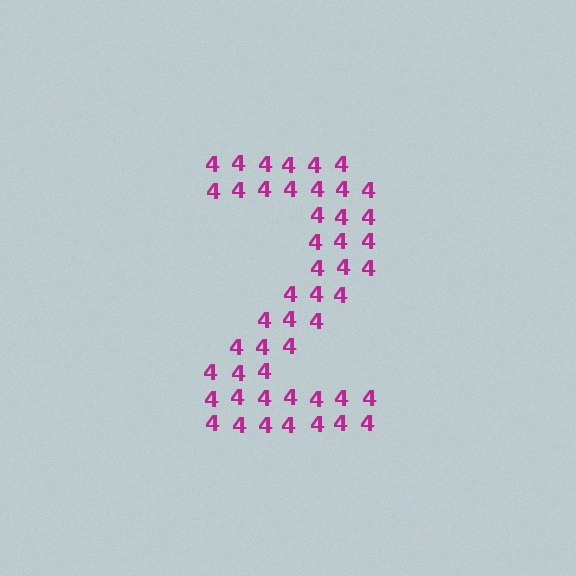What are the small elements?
The small elements are digit 4's.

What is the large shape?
The large shape is the digit 2.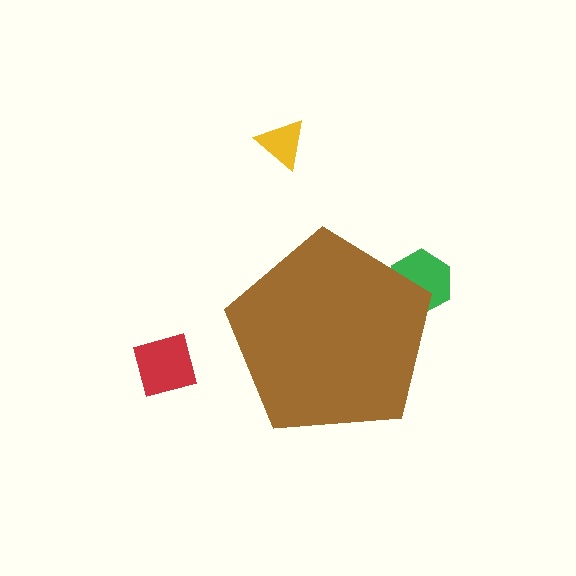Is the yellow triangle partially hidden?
No, the yellow triangle is fully visible.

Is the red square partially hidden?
No, the red square is fully visible.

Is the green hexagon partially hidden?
Yes, the green hexagon is partially hidden behind the brown pentagon.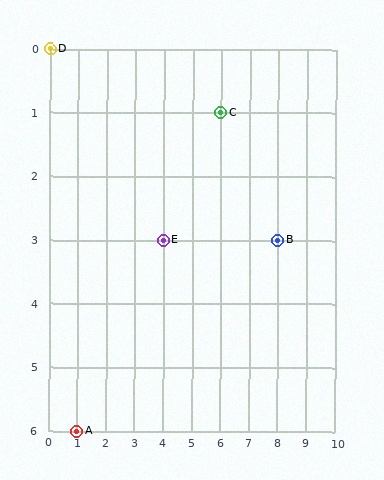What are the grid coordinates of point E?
Point E is at grid coordinates (4, 3).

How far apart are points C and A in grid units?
Points C and A are 5 columns and 5 rows apart (about 7.1 grid units diagonally).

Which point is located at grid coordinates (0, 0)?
Point D is at (0, 0).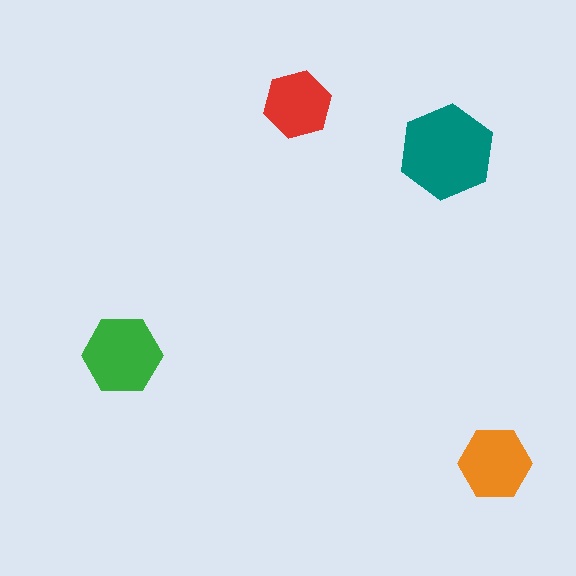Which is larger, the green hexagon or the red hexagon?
The green one.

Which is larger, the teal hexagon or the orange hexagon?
The teal one.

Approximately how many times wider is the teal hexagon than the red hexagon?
About 1.5 times wider.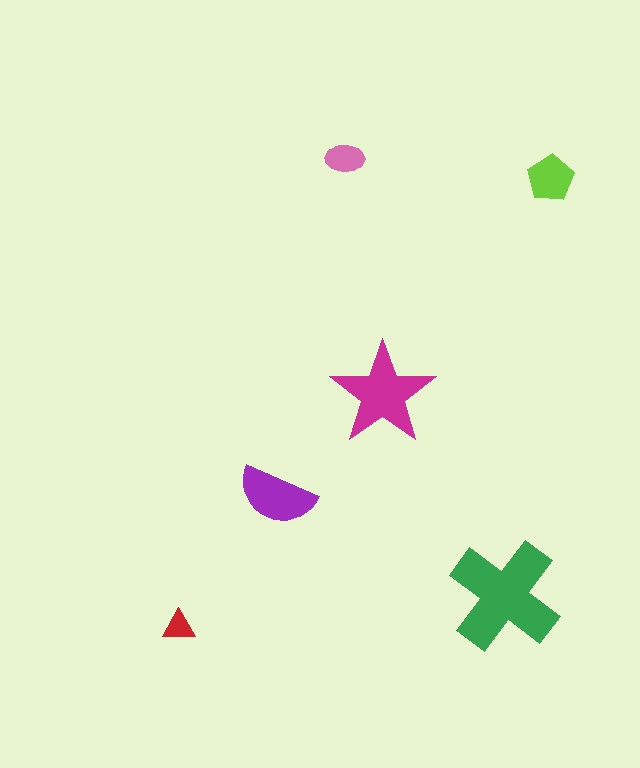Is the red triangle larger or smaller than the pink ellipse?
Smaller.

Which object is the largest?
The green cross.